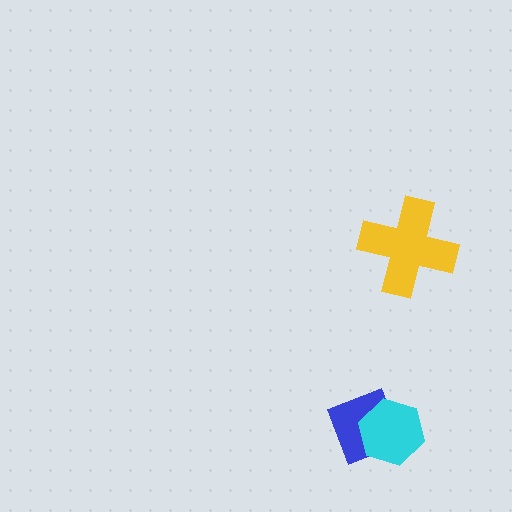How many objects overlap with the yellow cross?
0 objects overlap with the yellow cross.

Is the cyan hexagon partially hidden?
No, no other shape covers it.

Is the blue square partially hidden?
Yes, it is partially covered by another shape.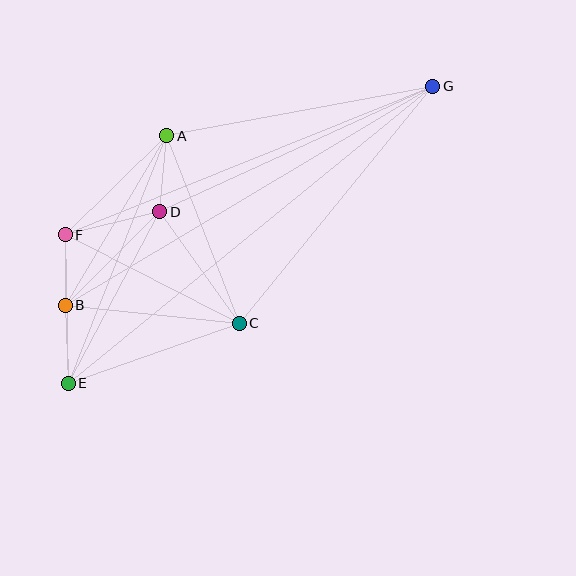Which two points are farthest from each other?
Points E and G are farthest from each other.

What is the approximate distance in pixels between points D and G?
The distance between D and G is approximately 301 pixels.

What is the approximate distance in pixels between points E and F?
The distance between E and F is approximately 149 pixels.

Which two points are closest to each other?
Points B and F are closest to each other.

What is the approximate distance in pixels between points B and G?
The distance between B and G is approximately 428 pixels.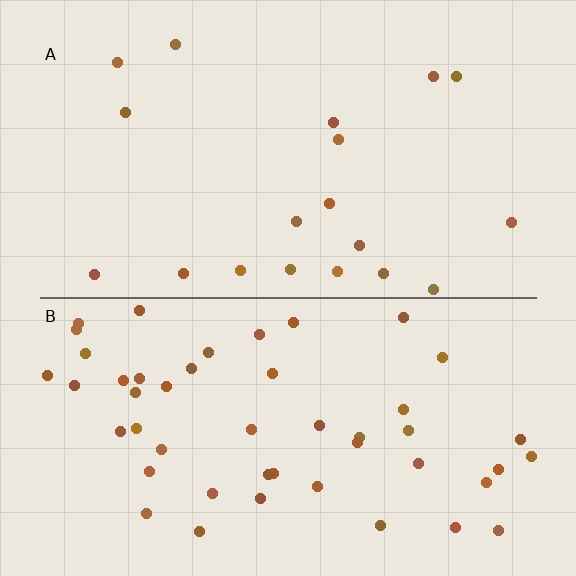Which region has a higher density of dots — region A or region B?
B (the bottom).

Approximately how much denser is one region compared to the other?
Approximately 2.5× — region B over region A.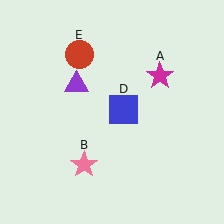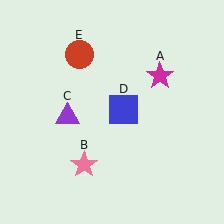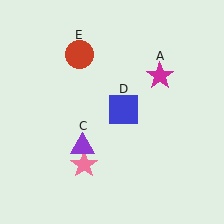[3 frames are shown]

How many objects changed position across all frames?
1 object changed position: purple triangle (object C).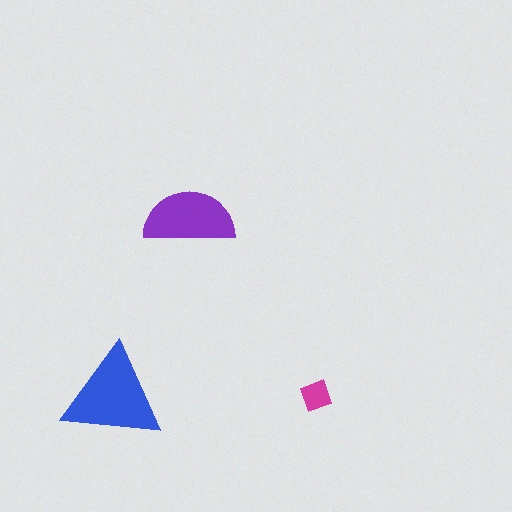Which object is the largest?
The blue triangle.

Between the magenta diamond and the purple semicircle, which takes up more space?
The purple semicircle.